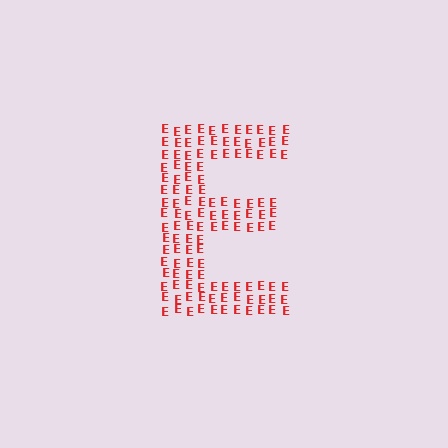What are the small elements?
The small elements are letter E's.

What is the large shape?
The large shape is the letter E.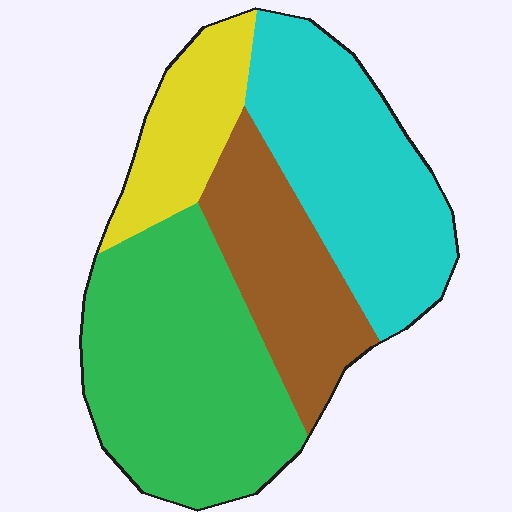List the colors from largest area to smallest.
From largest to smallest: green, cyan, brown, yellow.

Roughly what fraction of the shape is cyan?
Cyan takes up about one third (1/3) of the shape.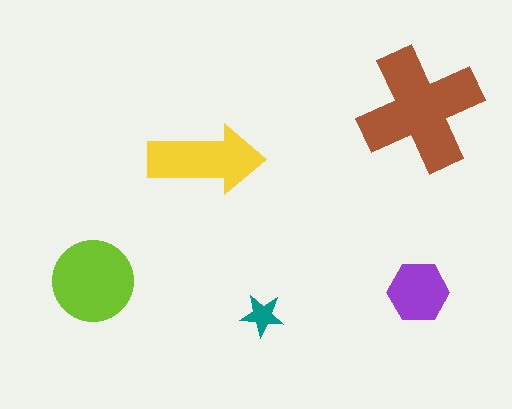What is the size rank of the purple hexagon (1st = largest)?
4th.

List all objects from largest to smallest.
The brown cross, the lime circle, the yellow arrow, the purple hexagon, the teal star.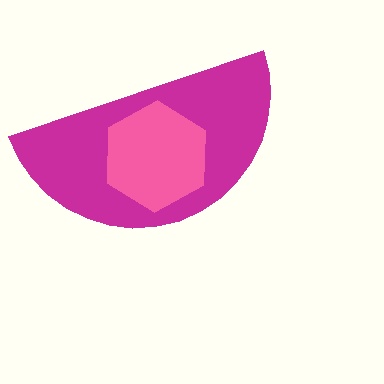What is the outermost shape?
The magenta semicircle.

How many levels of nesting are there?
2.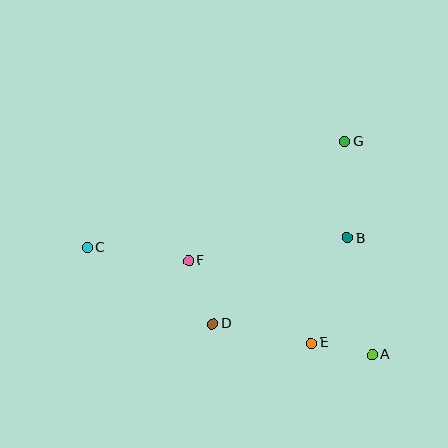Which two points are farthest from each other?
Points A and C are farthest from each other.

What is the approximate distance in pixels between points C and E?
The distance between C and E is approximately 244 pixels.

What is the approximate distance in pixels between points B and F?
The distance between B and F is approximately 161 pixels.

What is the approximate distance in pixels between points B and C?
The distance between B and C is approximately 261 pixels.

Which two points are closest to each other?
Points A and E are closest to each other.